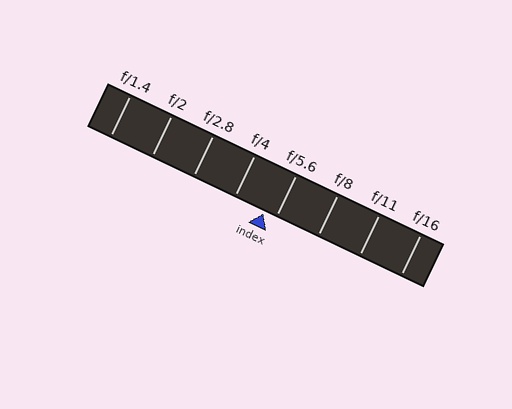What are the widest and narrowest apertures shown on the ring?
The widest aperture shown is f/1.4 and the narrowest is f/16.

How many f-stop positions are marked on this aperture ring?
There are 8 f-stop positions marked.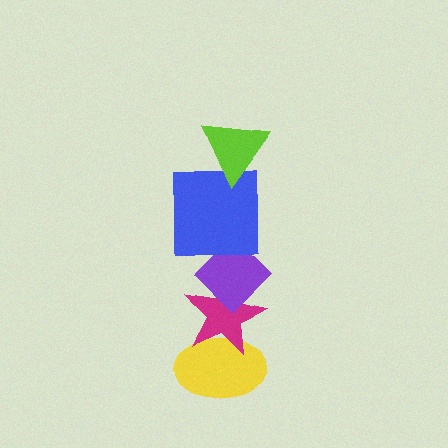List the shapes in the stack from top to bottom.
From top to bottom: the lime triangle, the blue square, the purple diamond, the magenta star, the yellow ellipse.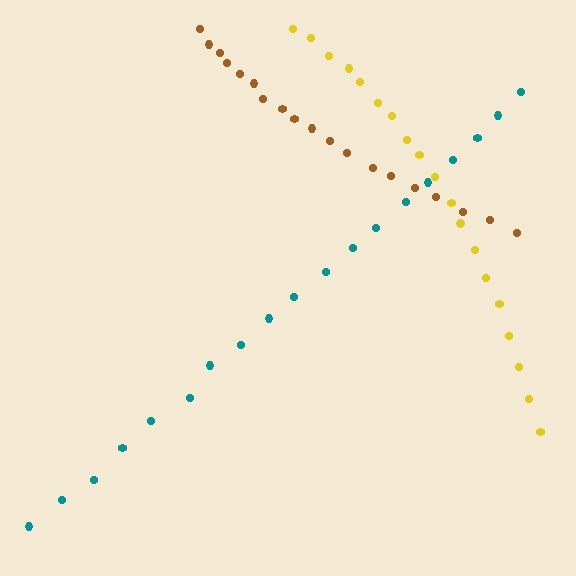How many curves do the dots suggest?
There are 3 distinct paths.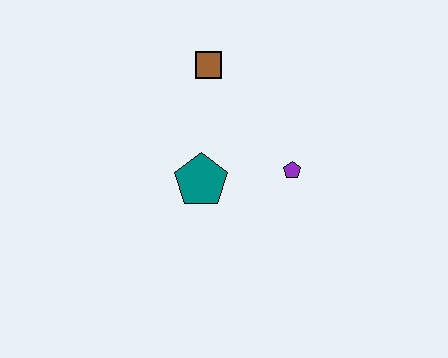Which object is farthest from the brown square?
The purple pentagon is farthest from the brown square.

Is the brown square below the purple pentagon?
No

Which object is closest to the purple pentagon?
The teal pentagon is closest to the purple pentagon.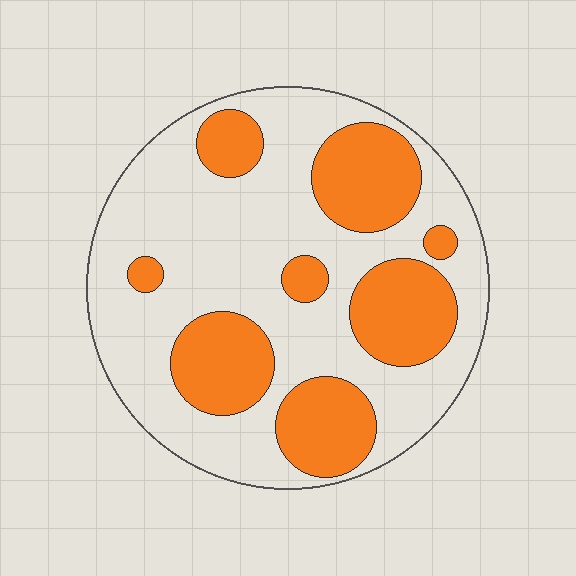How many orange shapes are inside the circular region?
8.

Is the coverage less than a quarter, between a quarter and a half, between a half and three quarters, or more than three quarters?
Between a quarter and a half.